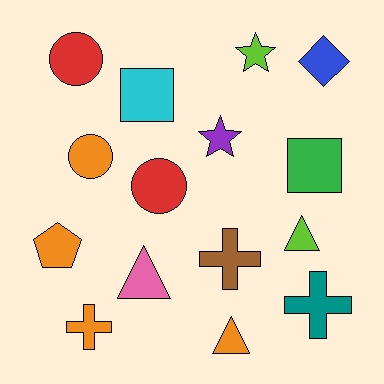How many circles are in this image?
There are 3 circles.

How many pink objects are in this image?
There is 1 pink object.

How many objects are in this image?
There are 15 objects.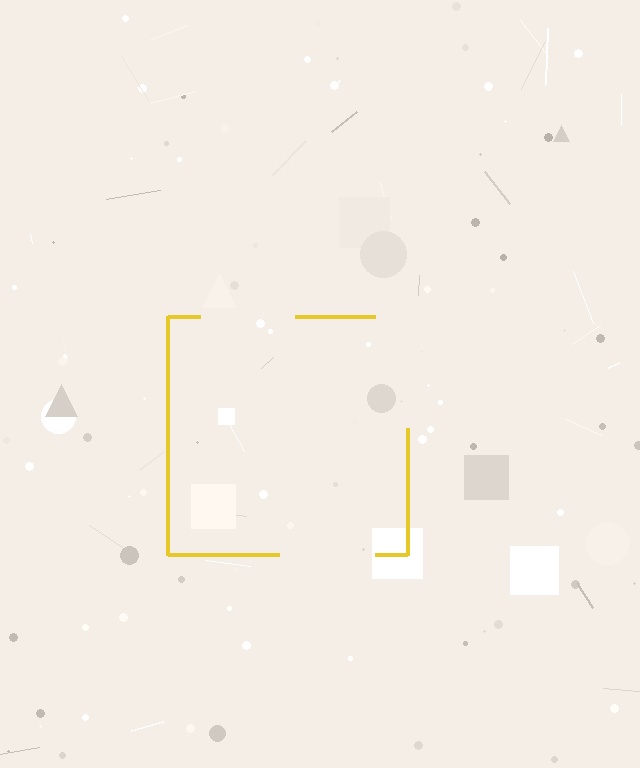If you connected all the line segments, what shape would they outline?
They would outline a square.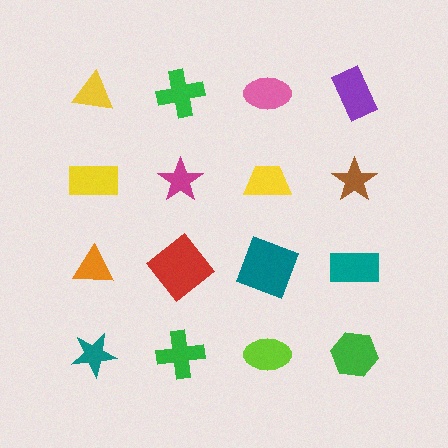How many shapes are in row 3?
4 shapes.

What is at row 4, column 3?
A lime ellipse.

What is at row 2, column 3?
A yellow trapezoid.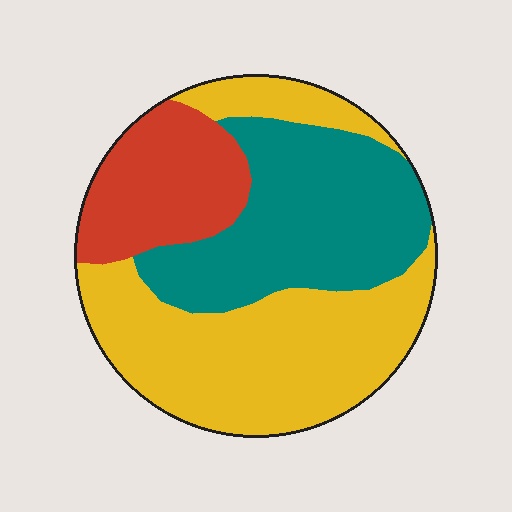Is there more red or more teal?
Teal.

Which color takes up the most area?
Yellow, at roughly 45%.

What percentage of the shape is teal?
Teal takes up between a quarter and a half of the shape.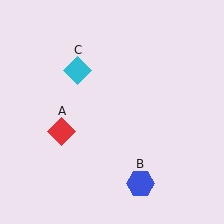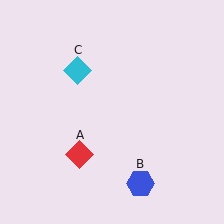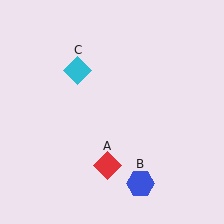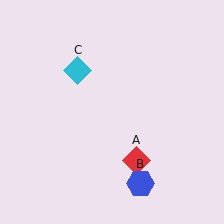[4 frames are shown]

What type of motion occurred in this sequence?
The red diamond (object A) rotated counterclockwise around the center of the scene.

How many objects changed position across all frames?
1 object changed position: red diamond (object A).